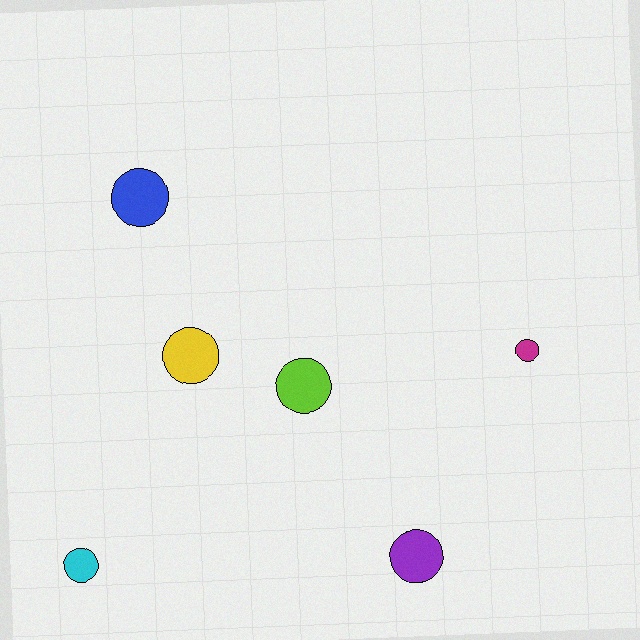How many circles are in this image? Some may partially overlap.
There are 6 circles.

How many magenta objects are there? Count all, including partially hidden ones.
There is 1 magenta object.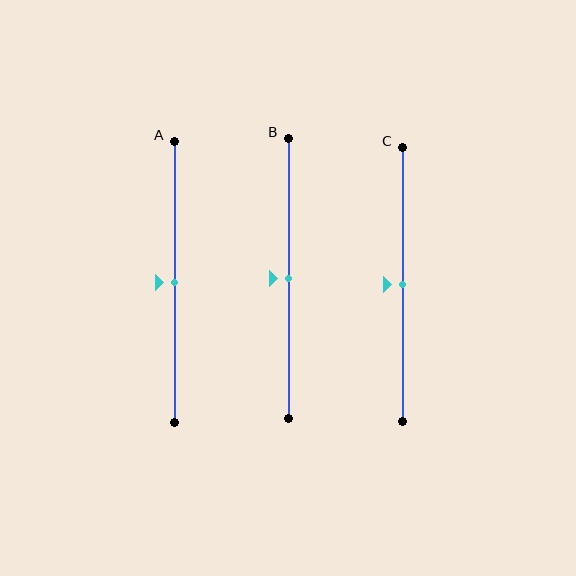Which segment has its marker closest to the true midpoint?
Segment A has its marker closest to the true midpoint.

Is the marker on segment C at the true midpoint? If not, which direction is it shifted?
Yes, the marker on segment C is at the true midpoint.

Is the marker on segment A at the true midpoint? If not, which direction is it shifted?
Yes, the marker on segment A is at the true midpoint.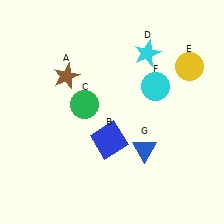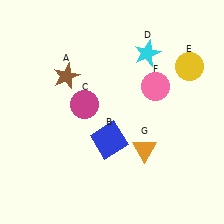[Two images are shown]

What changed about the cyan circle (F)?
In Image 1, F is cyan. In Image 2, it changed to pink.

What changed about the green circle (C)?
In Image 1, C is green. In Image 2, it changed to magenta.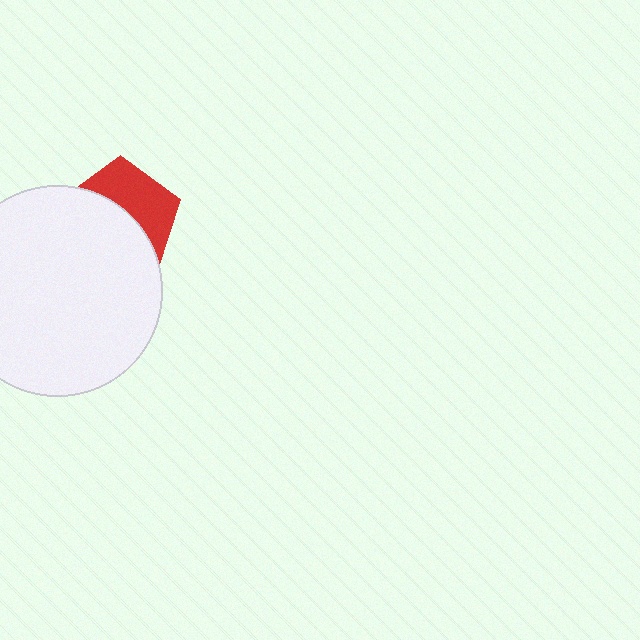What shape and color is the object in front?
The object in front is a white circle.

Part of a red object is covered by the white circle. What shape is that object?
It is a pentagon.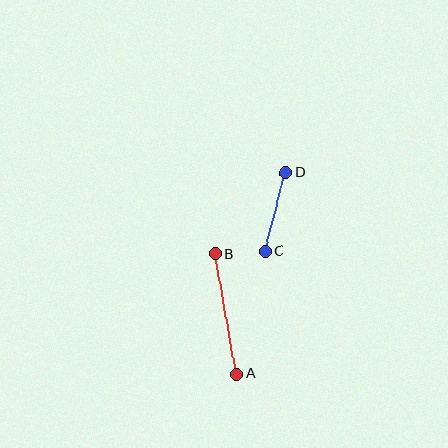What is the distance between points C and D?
The distance is approximately 81 pixels.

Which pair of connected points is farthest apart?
Points A and B are farthest apart.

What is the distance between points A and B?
The distance is approximately 122 pixels.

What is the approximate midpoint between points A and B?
The midpoint is at approximately (226, 314) pixels.